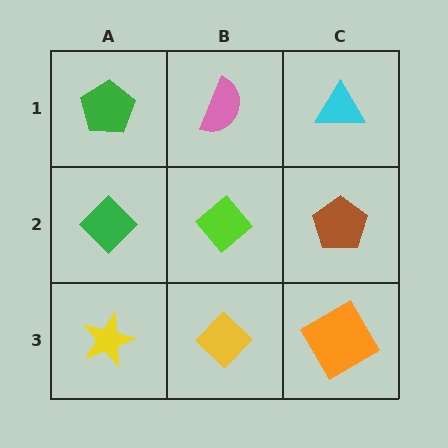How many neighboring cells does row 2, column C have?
3.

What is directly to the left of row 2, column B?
A green diamond.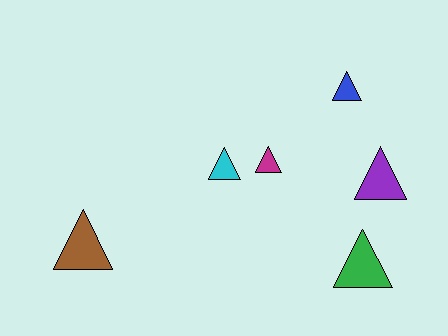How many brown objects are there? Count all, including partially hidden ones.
There is 1 brown object.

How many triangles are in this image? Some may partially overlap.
There are 6 triangles.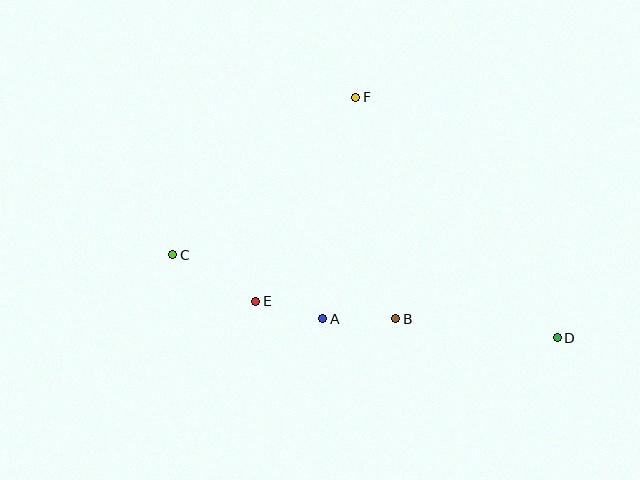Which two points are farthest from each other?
Points C and D are farthest from each other.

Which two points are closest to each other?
Points A and E are closest to each other.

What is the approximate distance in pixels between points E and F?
The distance between E and F is approximately 228 pixels.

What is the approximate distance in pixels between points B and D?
The distance between B and D is approximately 162 pixels.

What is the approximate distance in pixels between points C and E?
The distance between C and E is approximately 95 pixels.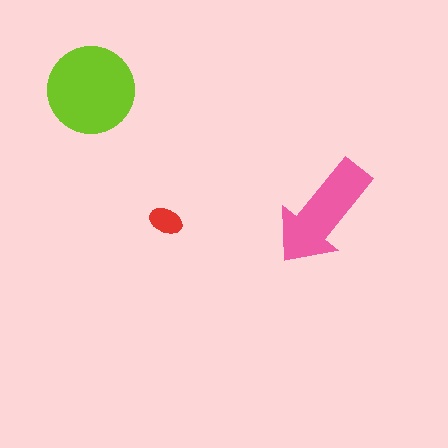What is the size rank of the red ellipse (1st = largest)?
3rd.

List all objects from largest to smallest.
The lime circle, the pink arrow, the red ellipse.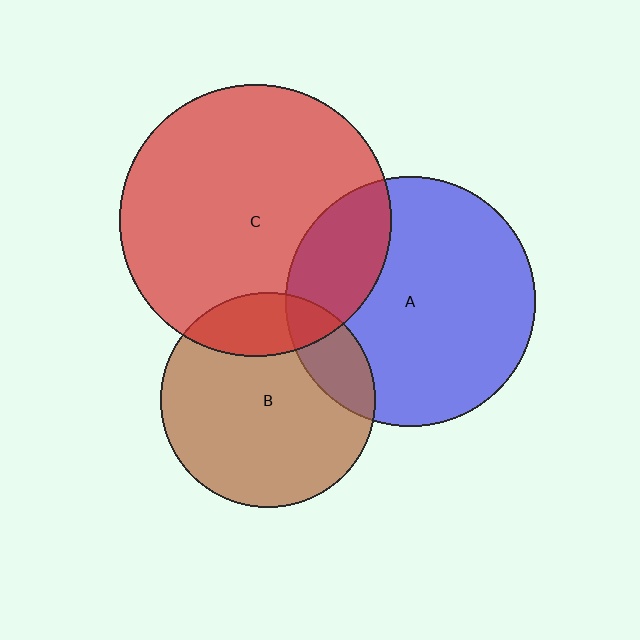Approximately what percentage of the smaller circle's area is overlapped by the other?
Approximately 15%.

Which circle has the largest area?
Circle C (red).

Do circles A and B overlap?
Yes.